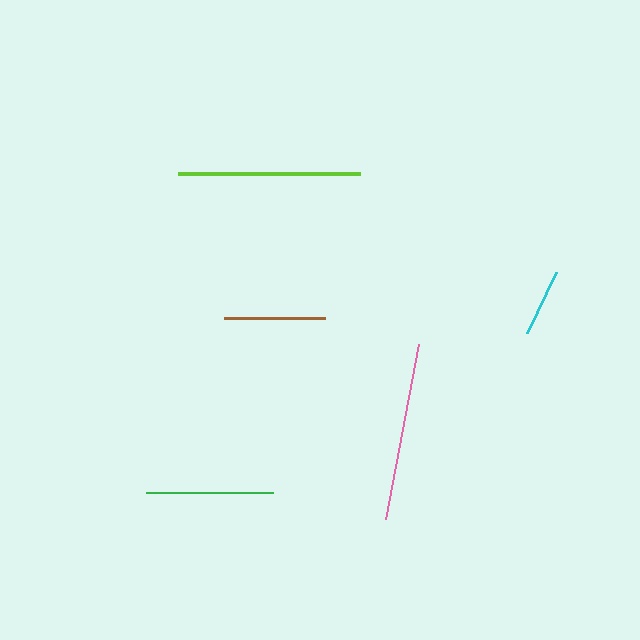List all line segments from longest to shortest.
From longest to shortest: lime, pink, green, brown, cyan.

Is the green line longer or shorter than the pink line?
The pink line is longer than the green line.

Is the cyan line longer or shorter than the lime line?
The lime line is longer than the cyan line.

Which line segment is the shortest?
The cyan line is the shortest at approximately 67 pixels.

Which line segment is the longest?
The lime line is the longest at approximately 182 pixels.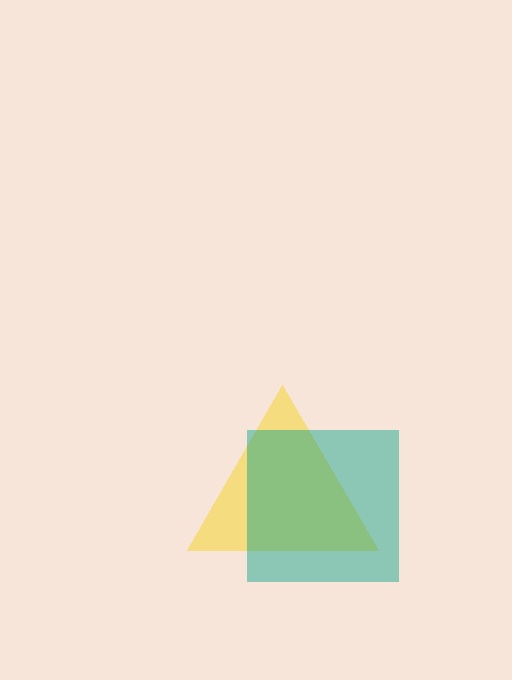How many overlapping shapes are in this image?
There are 2 overlapping shapes in the image.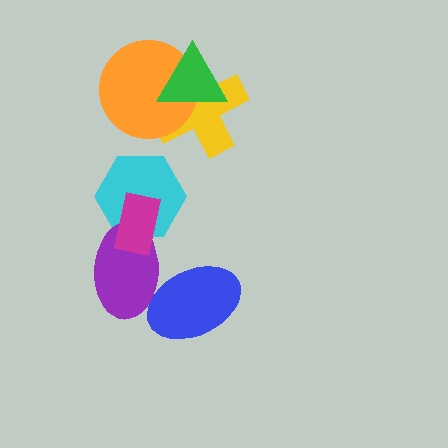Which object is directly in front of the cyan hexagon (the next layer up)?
The purple ellipse is directly in front of the cyan hexagon.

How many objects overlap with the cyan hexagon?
2 objects overlap with the cyan hexagon.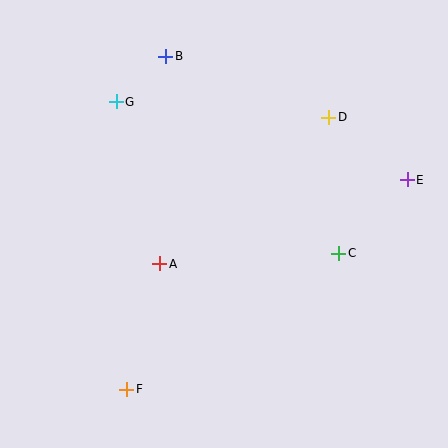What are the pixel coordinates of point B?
Point B is at (166, 56).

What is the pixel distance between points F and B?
The distance between F and B is 335 pixels.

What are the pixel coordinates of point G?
Point G is at (116, 102).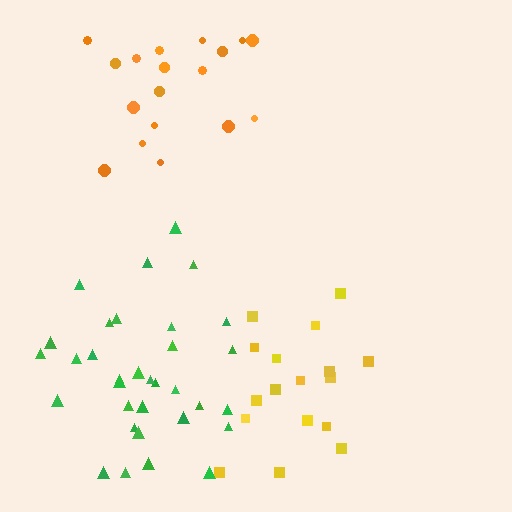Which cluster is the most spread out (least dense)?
Orange.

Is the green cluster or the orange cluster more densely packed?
Green.